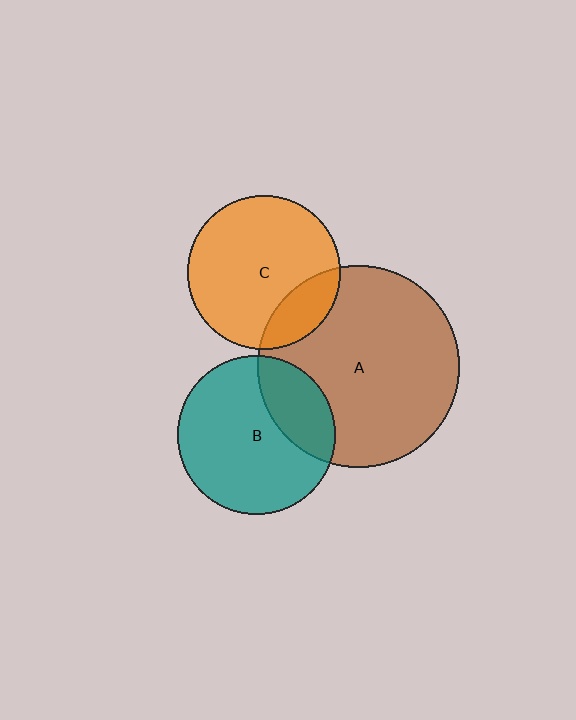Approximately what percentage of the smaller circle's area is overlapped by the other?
Approximately 20%.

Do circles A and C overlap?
Yes.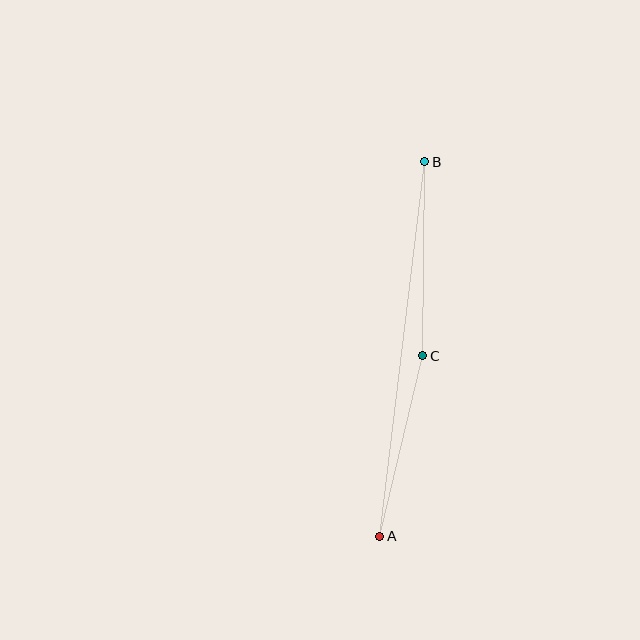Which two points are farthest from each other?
Points A and B are farthest from each other.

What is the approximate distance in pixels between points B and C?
The distance between B and C is approximately 194 pixels.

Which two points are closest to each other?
Points A and C are closest to each other.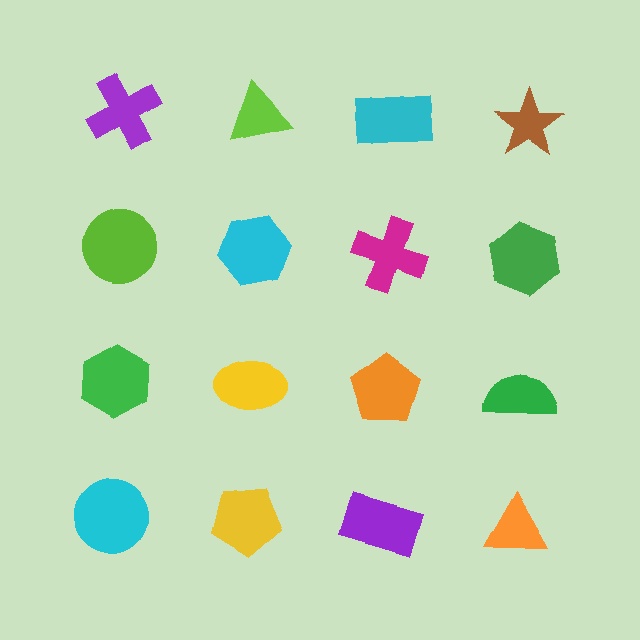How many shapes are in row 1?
4 shapes.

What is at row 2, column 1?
A lime circle.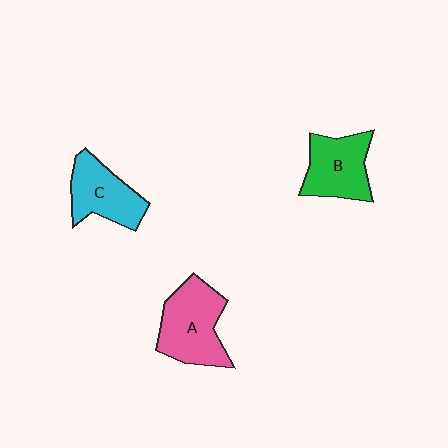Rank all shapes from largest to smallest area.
From largest to smallest: A (pink), B (green), C (cyan).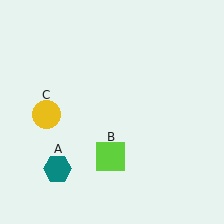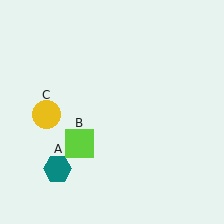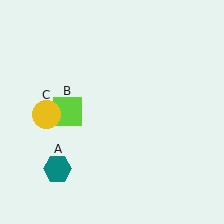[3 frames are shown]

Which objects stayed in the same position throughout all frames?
Teal hexagon (object A) and yellow circle (object C) remained stationary.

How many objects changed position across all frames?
1 object changed position: lime square (object B).